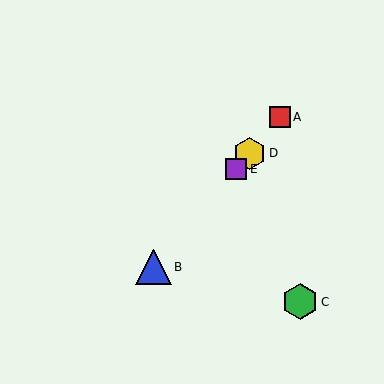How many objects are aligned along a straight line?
4 objects (A, B, D, E) are aligned along a straight line.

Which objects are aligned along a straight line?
Objects A, B, D, E are aligned along a straight line.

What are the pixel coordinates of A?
Object A is at (280, 117).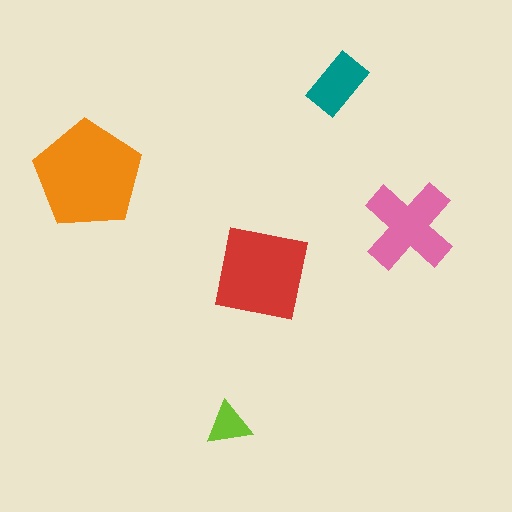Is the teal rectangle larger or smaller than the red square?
Smaller.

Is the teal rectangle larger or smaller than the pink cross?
Smaller.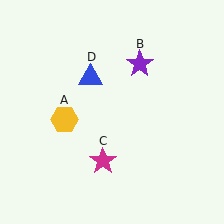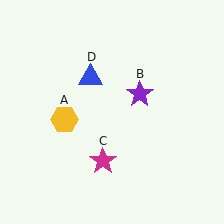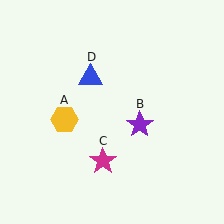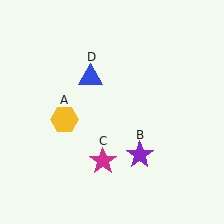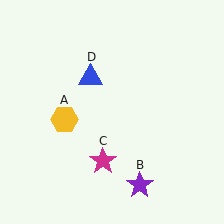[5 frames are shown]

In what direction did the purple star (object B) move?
The purple star (object B) moved down.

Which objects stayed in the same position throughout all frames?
Yellow hexagon (object A) and magenta star (object C) and blue triangle (object D) remained stationary.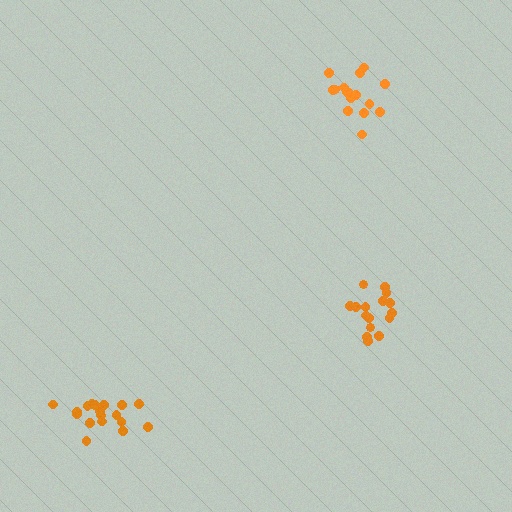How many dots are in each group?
Group 1: 16 dots, Group 2: 16 dots, Group 3: 19 dots (51 total).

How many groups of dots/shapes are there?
There are 3 groups.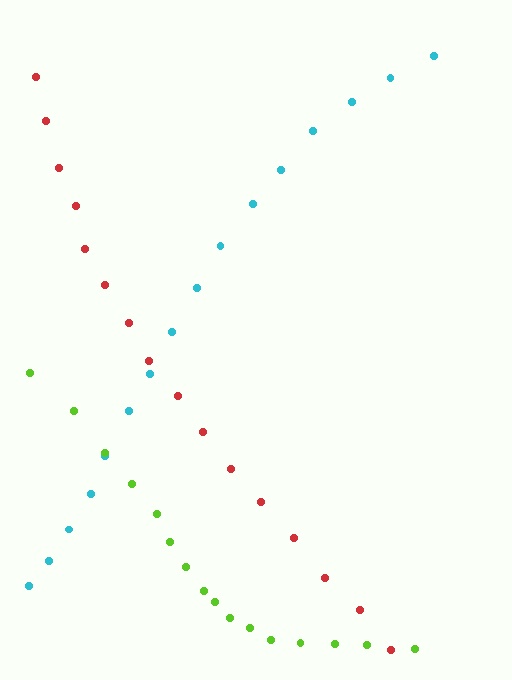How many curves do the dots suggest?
There are 3 distinct paths.